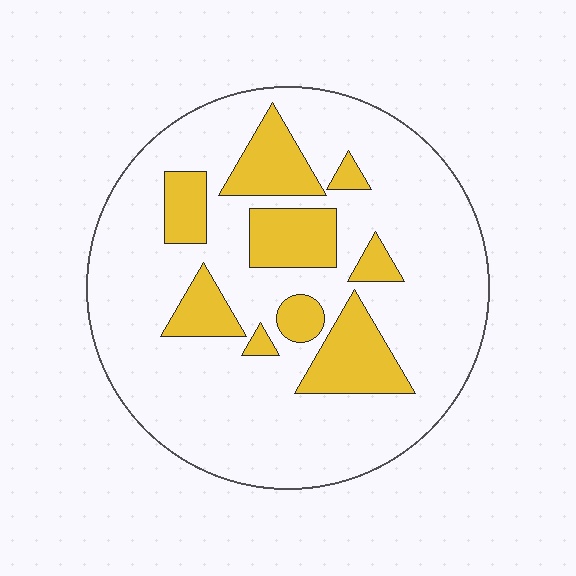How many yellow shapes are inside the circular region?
9.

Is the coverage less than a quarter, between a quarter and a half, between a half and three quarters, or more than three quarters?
Less than a quarter.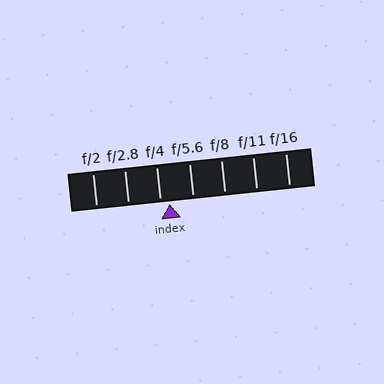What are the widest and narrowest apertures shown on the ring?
The widest aperture shown is f/2 and the narrowest is f/16.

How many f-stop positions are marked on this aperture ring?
There are 7 f-stop positions marked.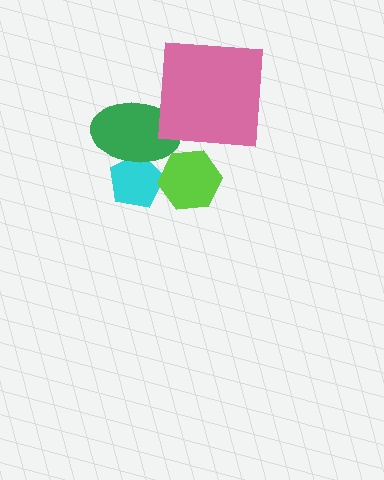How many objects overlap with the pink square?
1 object overlaps with the pink square.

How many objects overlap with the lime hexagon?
1 object overlaps with the lime hexagon.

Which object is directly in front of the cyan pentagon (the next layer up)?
The green ellipse is directly in front of the cyan pentagon.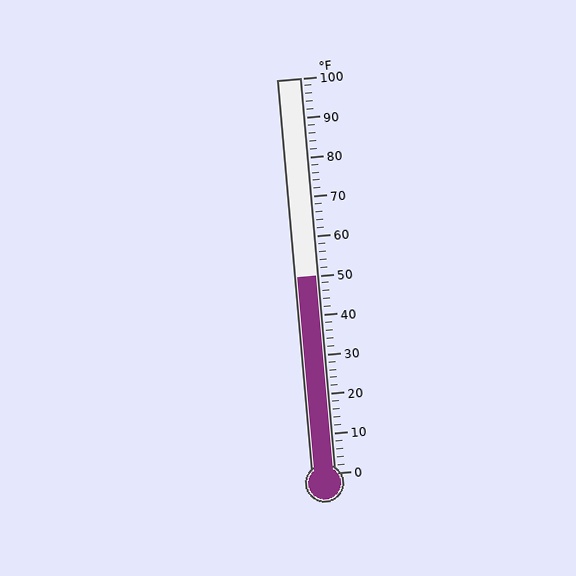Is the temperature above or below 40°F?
The temperature is above 40°F.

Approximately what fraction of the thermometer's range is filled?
The thermometer is filled to approximately 50% of its range.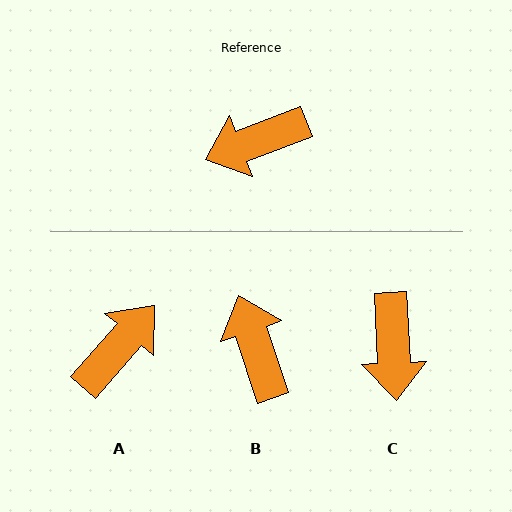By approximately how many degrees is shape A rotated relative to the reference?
Approximately 152 degrees clockwise.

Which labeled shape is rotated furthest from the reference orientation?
A, about 152 degrees away.